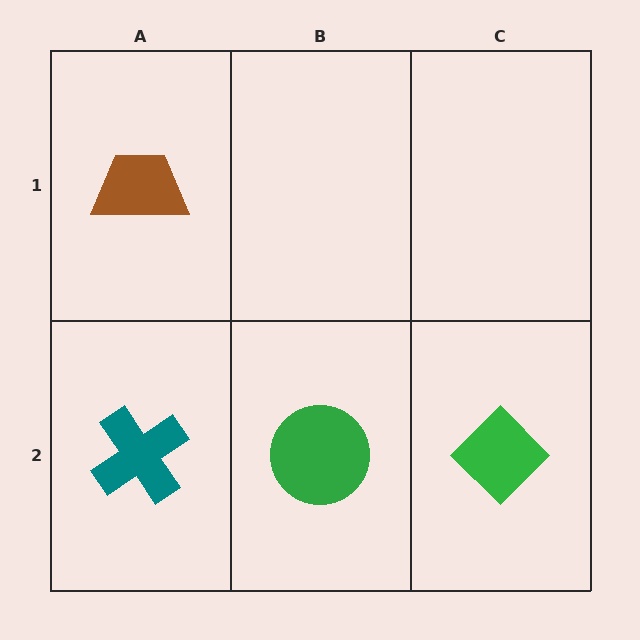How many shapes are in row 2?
3 shapes.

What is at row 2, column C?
A green diamond.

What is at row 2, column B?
A green circle.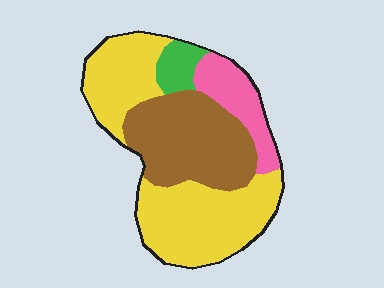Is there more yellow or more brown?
Yellow.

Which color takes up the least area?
Green, at roughly 5%.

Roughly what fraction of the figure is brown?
Brown covers roughly 30% of the figure.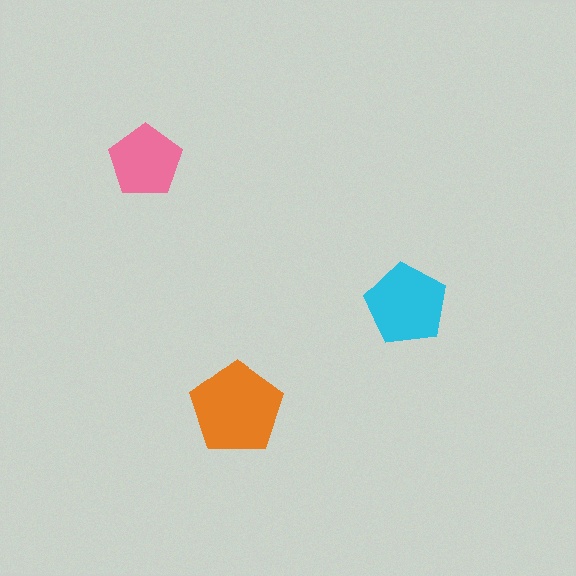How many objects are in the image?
There are 3 objects in the image.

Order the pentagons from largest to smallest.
the orange one, the cyan one, the pink one.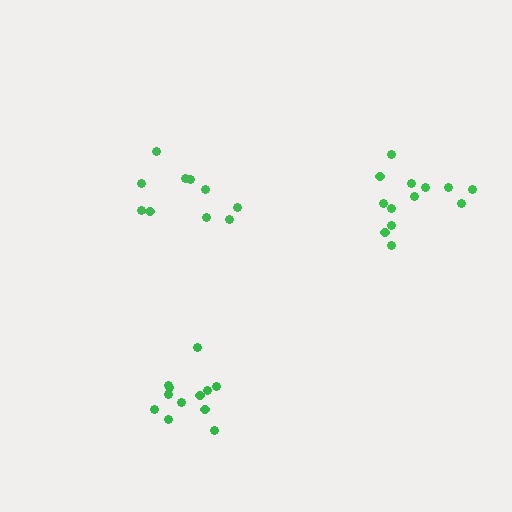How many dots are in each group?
Group 1: 13 dots, Group 2: 12 dots, Group 3: 10 dots (35 total).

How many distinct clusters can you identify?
There are 3 distinct clusters.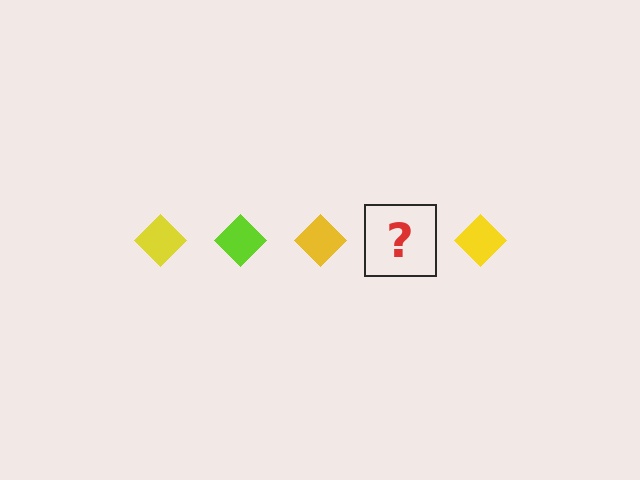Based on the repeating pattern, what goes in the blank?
The blank should be a lime diamond.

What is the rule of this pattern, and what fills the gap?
The rule is that the pattern cycles through yellow, lime diamonds. The gap should be filled with a lime diamond.